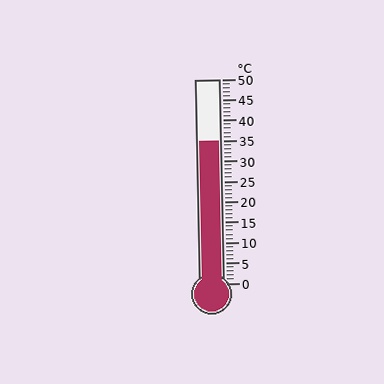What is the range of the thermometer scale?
The thermometer scale ranges from 0°C to 50°C.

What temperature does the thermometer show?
The thermometer shows approximately 35°C.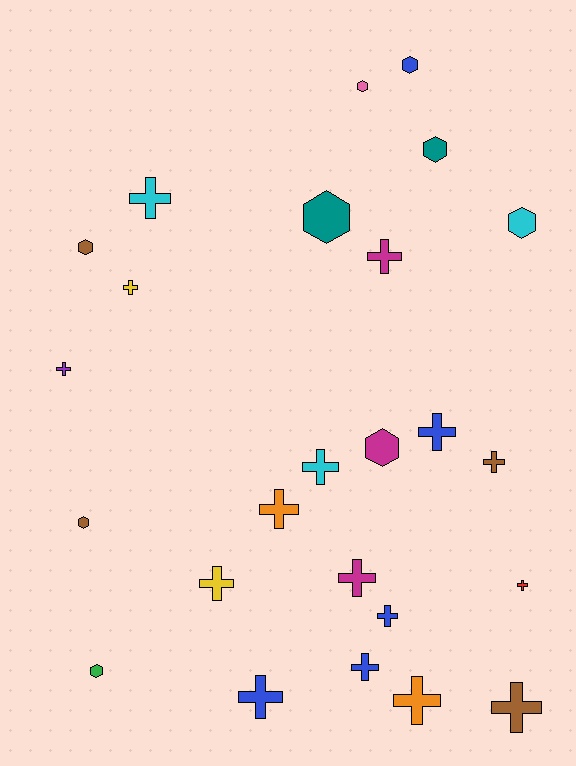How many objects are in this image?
There are 25 objects.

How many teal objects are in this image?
There are 2 teal objects.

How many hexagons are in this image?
There are 9 hexagons.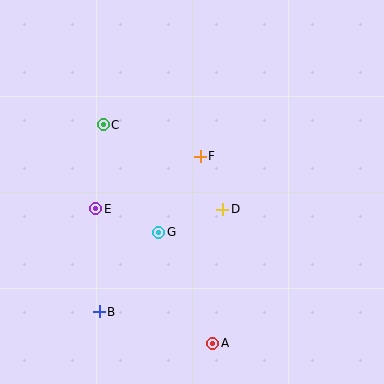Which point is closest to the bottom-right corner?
Point A is closest to the bottom-right corner.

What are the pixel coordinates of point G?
Point G is at (159, 232).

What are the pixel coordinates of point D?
Point D is at (223, 209).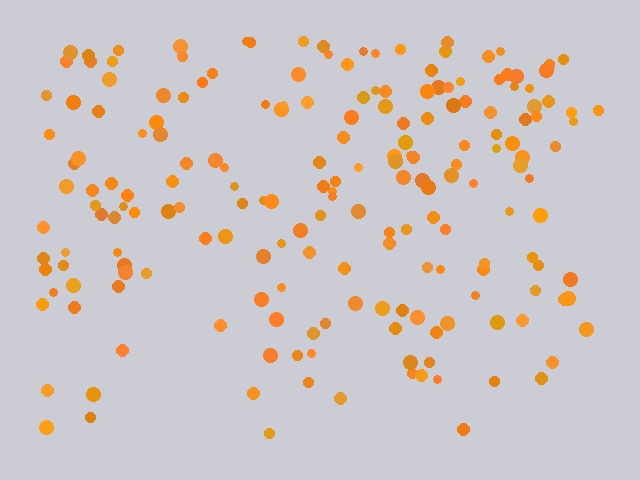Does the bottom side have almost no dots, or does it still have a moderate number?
Still a moderate number, just noticeably fewer than the top.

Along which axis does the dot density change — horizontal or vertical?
Vertical.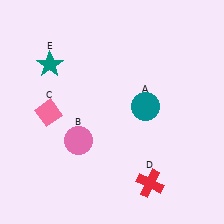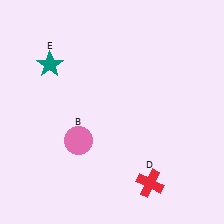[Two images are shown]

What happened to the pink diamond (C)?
The pink diamond (C) was removed in Image 2. It was in the bottom-left area of Image 1.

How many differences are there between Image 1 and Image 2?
There are 2 differences between the two images.